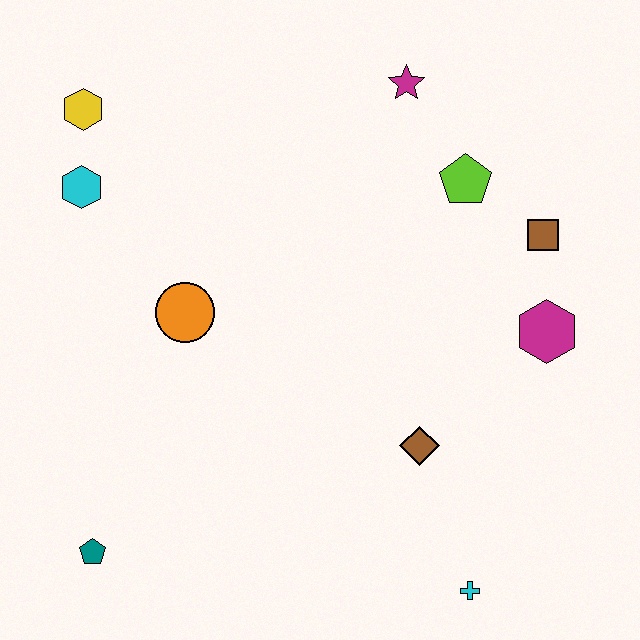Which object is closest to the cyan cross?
The brown diamond is closest to the cyan cross.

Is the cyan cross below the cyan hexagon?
Yes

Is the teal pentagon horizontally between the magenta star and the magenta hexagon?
No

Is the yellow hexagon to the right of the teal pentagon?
No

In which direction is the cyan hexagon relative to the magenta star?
The cyan hexagon is to the left of the magenta star.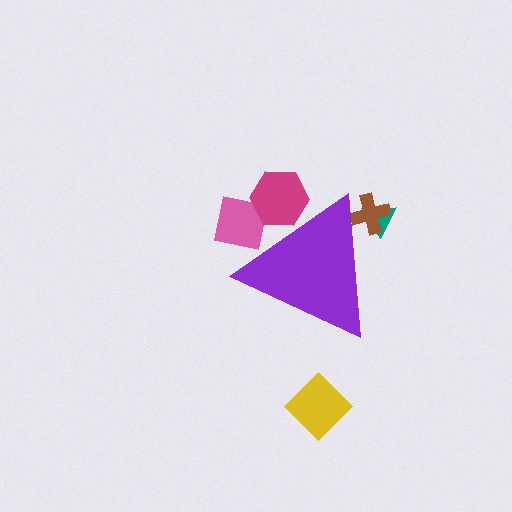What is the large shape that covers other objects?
A purple triangle.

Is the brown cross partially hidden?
Yes, the brown cross is partially hidden behind the purple triangle.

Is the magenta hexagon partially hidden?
Yes, the magenta hexagon is partially hidden behind the purple triangle.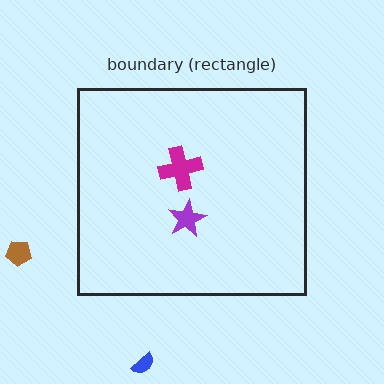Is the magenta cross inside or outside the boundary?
Inside.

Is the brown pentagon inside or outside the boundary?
Outside.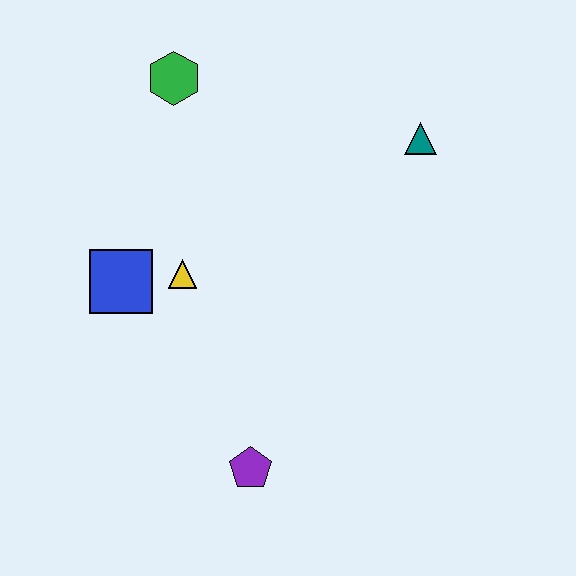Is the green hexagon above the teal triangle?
Yes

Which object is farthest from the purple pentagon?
The green hexagon is farthest from the purple pentagon.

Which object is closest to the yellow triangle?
The blue square is closest to the yellow triangle.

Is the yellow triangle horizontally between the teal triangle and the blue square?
Yes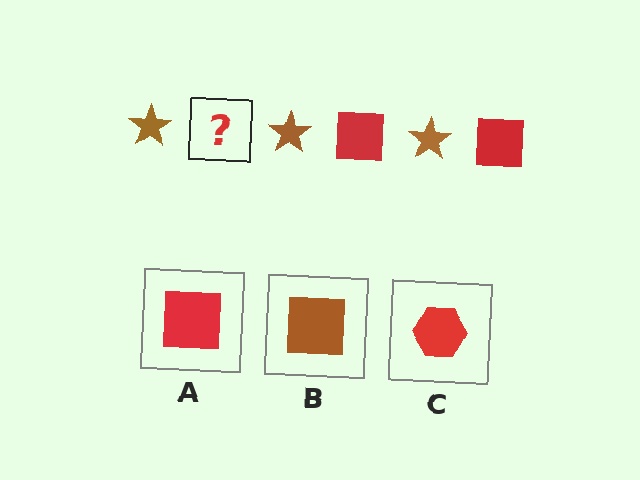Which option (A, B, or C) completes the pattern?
A.